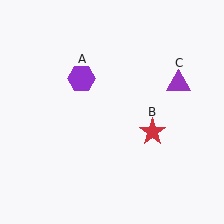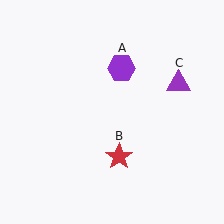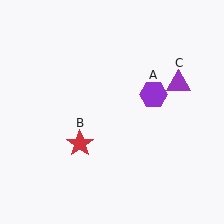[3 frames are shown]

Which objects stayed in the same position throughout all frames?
Purple triangle (object C) remained stationary.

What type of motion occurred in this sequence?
The purple hexagon (object A), red star (object B) rotated clockwise around the center of the scene.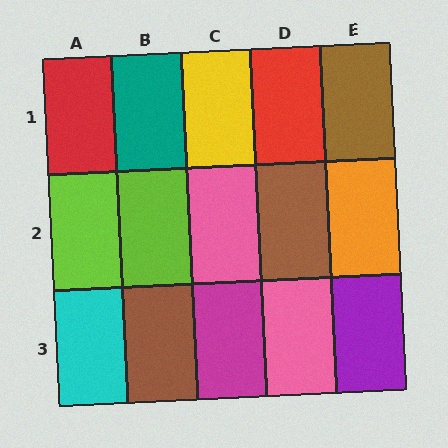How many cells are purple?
1 cell is purple.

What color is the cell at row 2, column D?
Brown.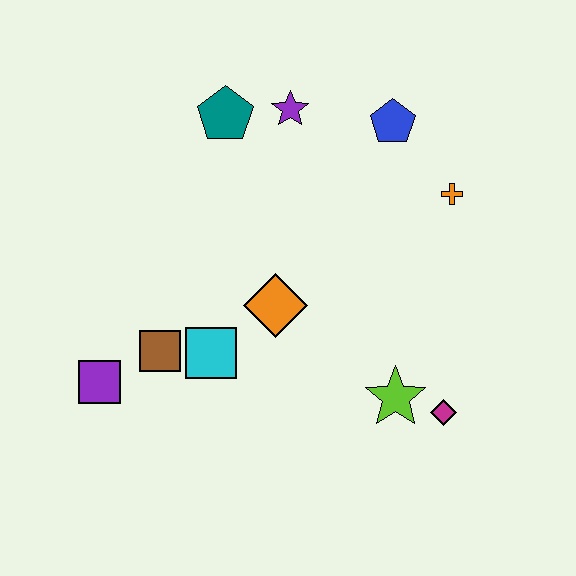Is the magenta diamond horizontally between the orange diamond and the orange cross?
Yes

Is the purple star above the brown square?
Yes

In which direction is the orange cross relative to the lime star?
The orange cross is above the lime star.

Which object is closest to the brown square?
The cyan square is closest to the brown square.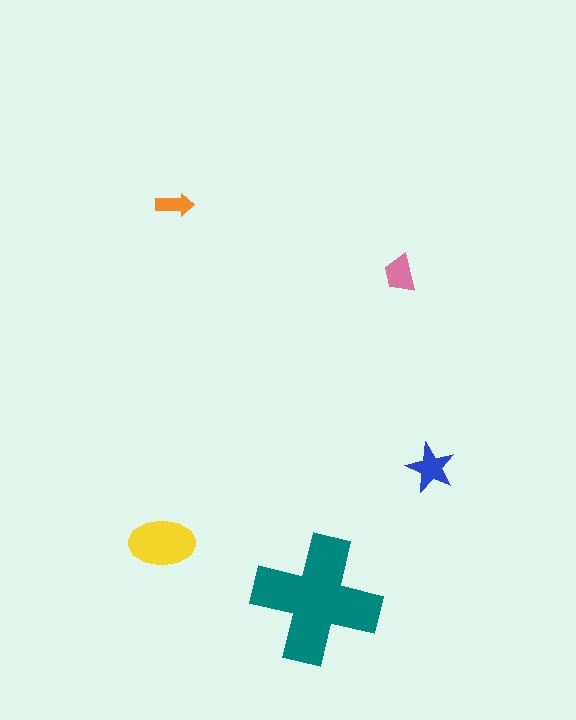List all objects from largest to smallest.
The teal cross, the yellow ellipse, the blue star, the pink trapezoid, the orange arrow.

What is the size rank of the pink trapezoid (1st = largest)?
4th.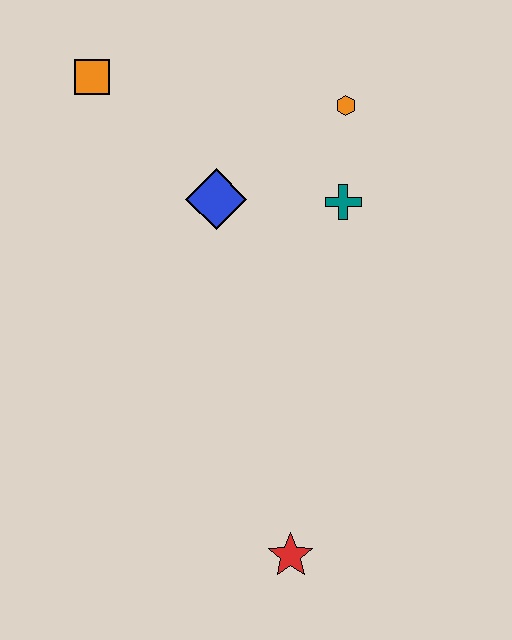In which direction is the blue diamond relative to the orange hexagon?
The blue diamond is to the left of the orange hexagon.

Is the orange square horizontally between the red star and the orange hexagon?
No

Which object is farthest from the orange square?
The red star is farthest from the orange square.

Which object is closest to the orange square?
The blue diamond is closest to the orange square.